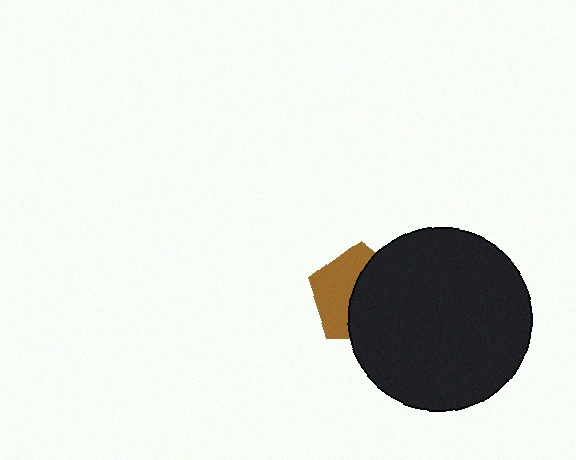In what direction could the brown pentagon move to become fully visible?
The brown pentagon could move left. That would shift it out from behind the black circle entirely.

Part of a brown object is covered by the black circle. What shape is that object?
It is a pentagon.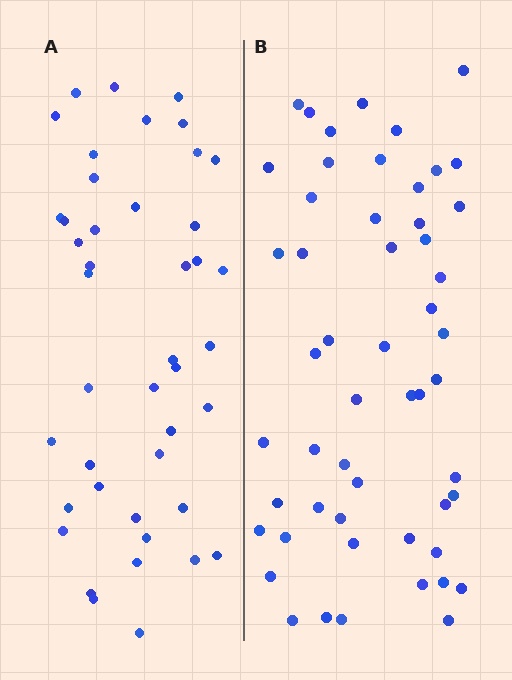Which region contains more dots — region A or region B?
Region B (the right region) has more dots.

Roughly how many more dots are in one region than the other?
Region B has roughly 10 or so more dots than region A.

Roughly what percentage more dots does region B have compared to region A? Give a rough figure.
About 25% more.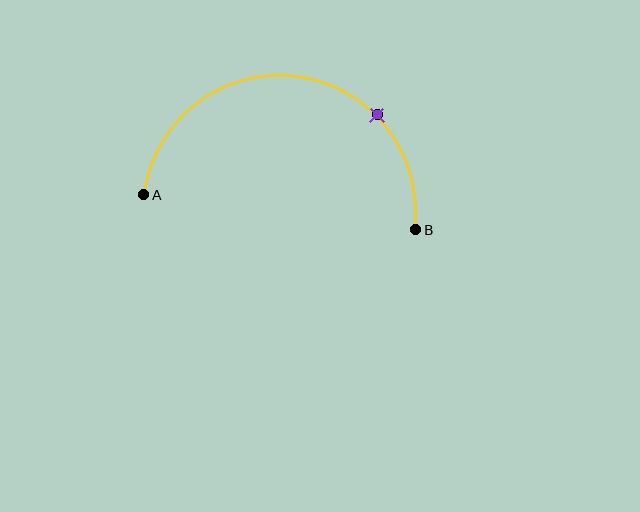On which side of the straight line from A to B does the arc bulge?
The arc bulges above the straight line connecting A and B.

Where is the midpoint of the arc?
The arc midpoint is the point on the curve farthest from the straight line joining A and B. It sits above that line.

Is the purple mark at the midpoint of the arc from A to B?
No. The purple mark lies on the arc but is closer to endpoint B. The arc midpoint would be at the point on the curve equidistant along the arc from both A and B.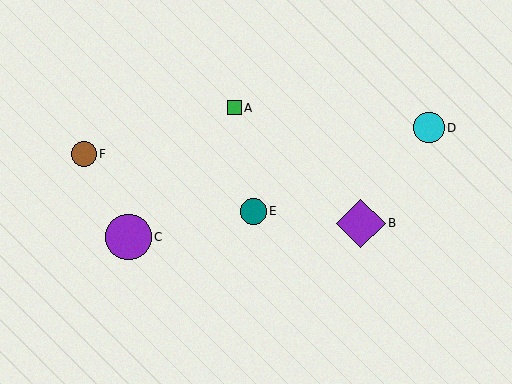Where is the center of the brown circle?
The center of the brown circle is at (84, 154).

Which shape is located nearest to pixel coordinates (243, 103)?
The green square (labeled A) at (235, 108) is nearest to that location.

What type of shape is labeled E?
Shape E is a teal circle.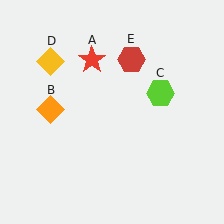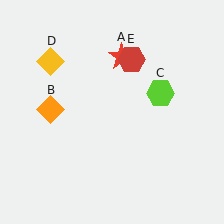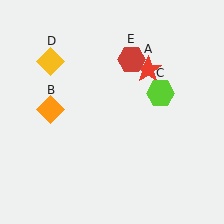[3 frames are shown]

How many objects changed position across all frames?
1 object changed position: red star (object A).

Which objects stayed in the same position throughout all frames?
Orange diamond (object B) and lime hexagon (object C) and yellow diamond (object D) and red hexagon (object E) remained stationary.